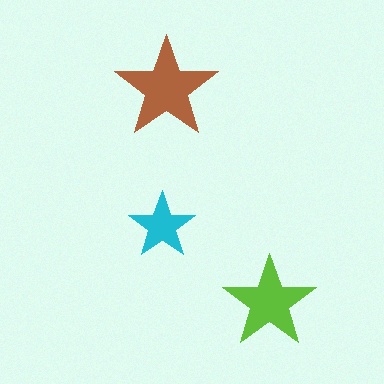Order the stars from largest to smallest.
the brown one, the lime one, the cyan one.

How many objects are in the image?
There are 3 objects in the image.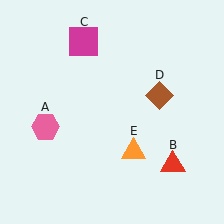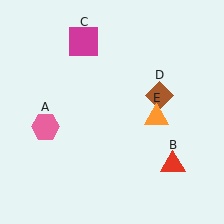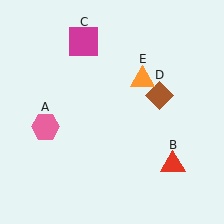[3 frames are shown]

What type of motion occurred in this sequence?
The orange triangle (object E) rotated counterclockwise around the center of the scene.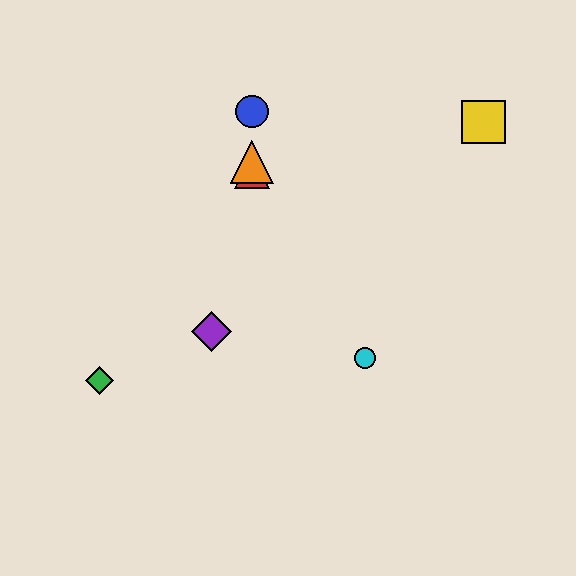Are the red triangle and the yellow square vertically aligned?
No, the red triangle is at x≈252 and the yellow square is at x≈484.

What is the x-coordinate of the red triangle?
The red triangle is at x≈252.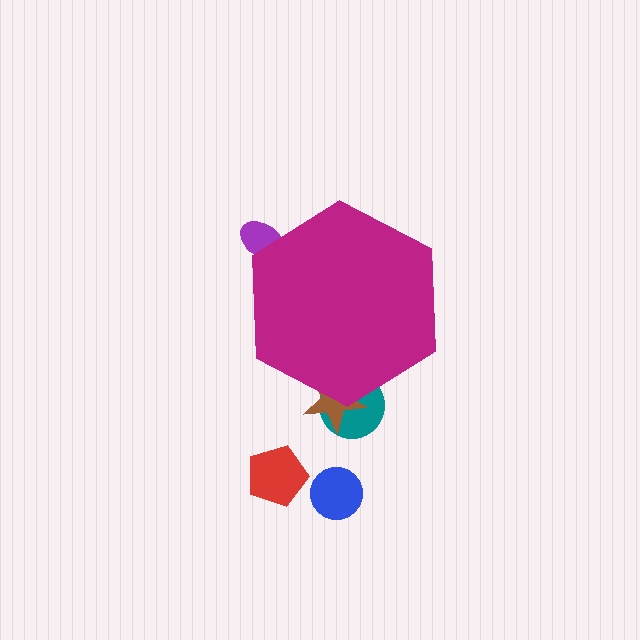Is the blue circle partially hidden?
No, the blue circle is fully visible.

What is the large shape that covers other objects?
A magenta hexagon.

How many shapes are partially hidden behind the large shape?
3 shapes are partially hidden.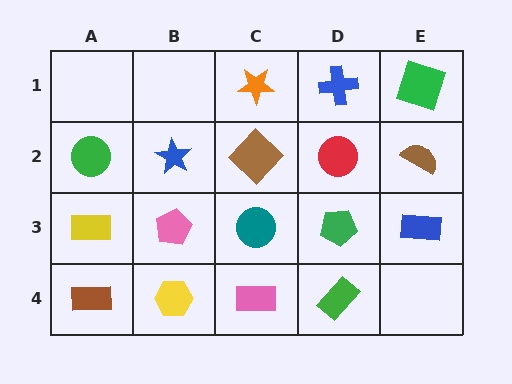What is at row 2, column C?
A brown diamond.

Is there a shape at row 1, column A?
No, that cell is empty.